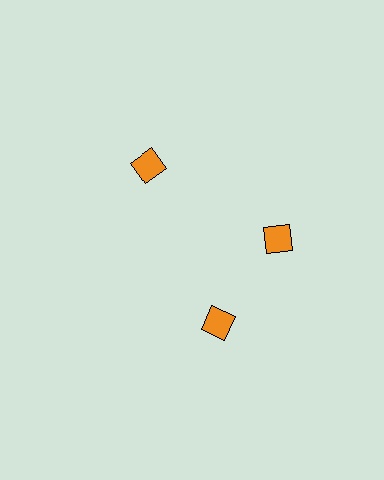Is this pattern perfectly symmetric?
No. The 3 orange diamonds are arranged in a ring, but one element near the 7 o'clock position is rotated out of alignment along the ring, breaking the 3-fold rotational symmetry.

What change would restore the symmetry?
The symmetry would be restored by rotating it back into even spacing with its neighbors so that all 3 diamonds sit at equal angles and equal distance from the center.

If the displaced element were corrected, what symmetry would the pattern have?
It would have 3-fold rotational symmetry — the pattern would map onto itself every 120 degrees.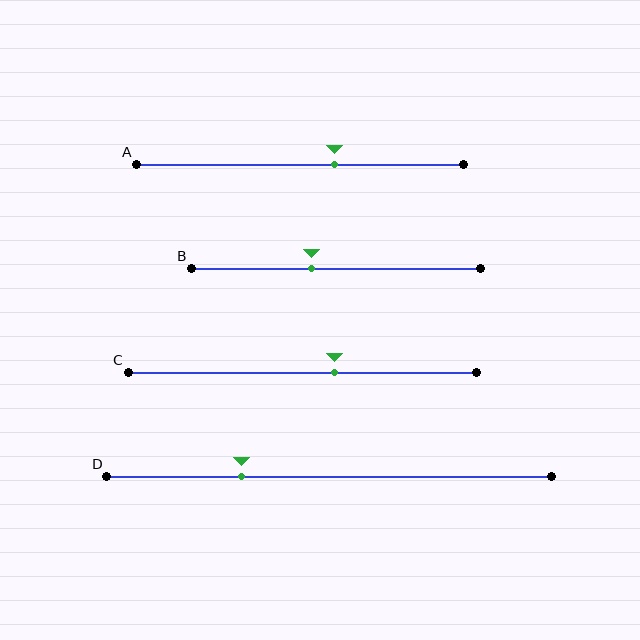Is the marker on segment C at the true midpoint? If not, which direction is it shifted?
No, the marker on segment C is shifted to the right by about 9% of the segment length.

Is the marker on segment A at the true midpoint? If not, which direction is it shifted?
No, the marker on segment A is shifted to the right by about 11% of the segment length.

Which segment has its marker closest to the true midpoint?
Segment B has its marker closest to the true midpoint.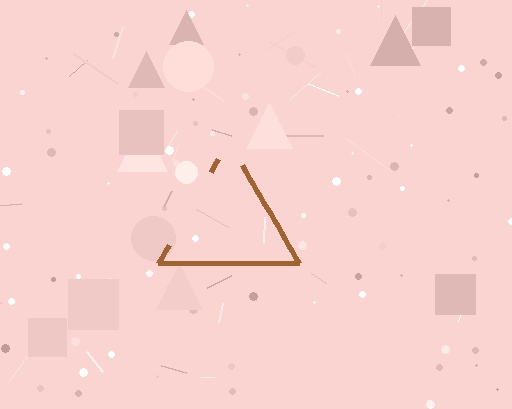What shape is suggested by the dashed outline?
The dashed outline suggests a triangle.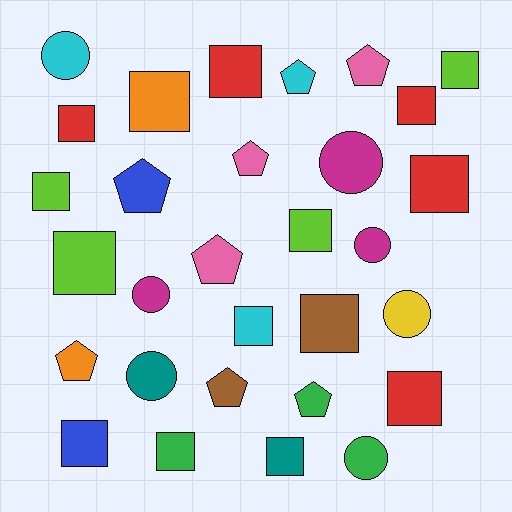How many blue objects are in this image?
There are 2 blue objects.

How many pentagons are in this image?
There are 8 pentagons.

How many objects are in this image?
There are 30 objects.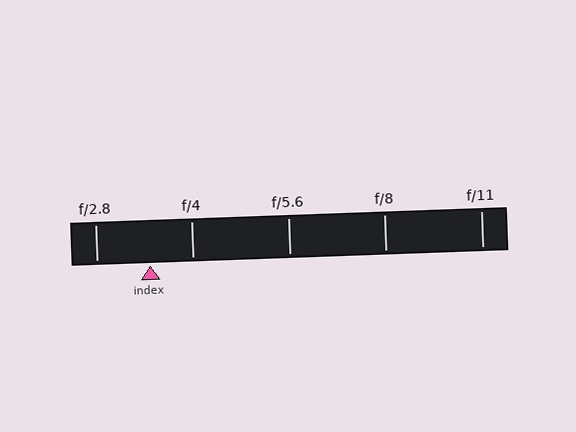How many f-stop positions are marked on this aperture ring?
There are 5 f-stop positions marked.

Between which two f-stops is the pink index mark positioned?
The index mark is between f/2.8 and f/4.